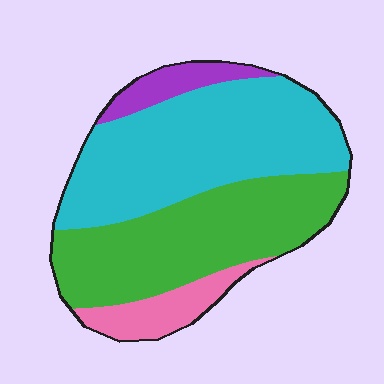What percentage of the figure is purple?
Purple covers around 5% of the figure.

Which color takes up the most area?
Cyan, at roughly 45%.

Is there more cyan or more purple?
Cyan.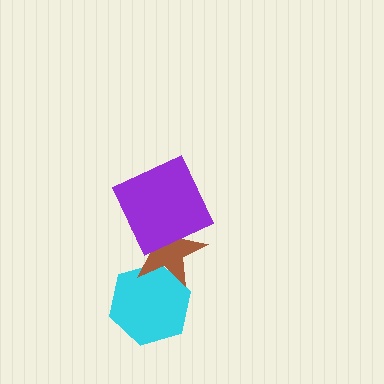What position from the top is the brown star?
The brown star is 2nd from the top.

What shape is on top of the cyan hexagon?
The brown star is on top of the cyan hexagon.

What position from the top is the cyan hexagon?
The cyan hexagon is 3rd from the top.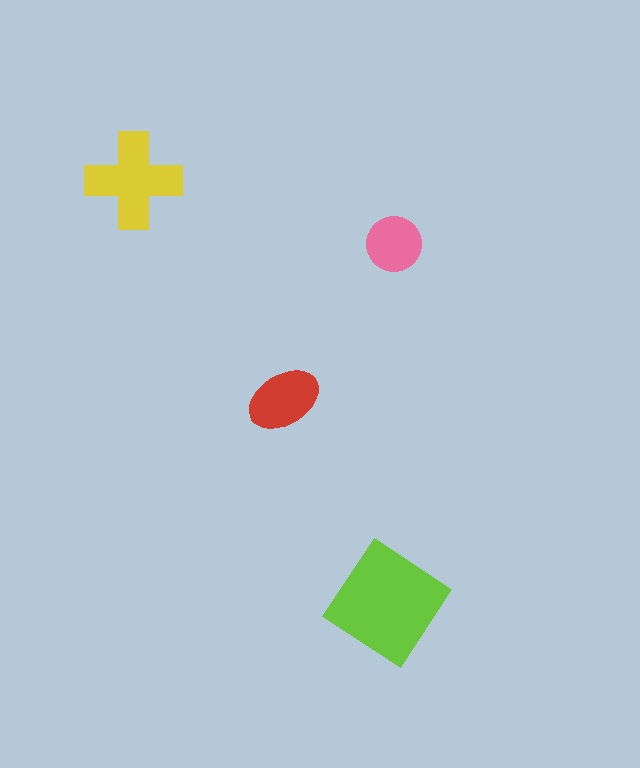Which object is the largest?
The lime diamond.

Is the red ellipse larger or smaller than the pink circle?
Larger.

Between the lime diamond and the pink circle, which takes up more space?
The lime diamond.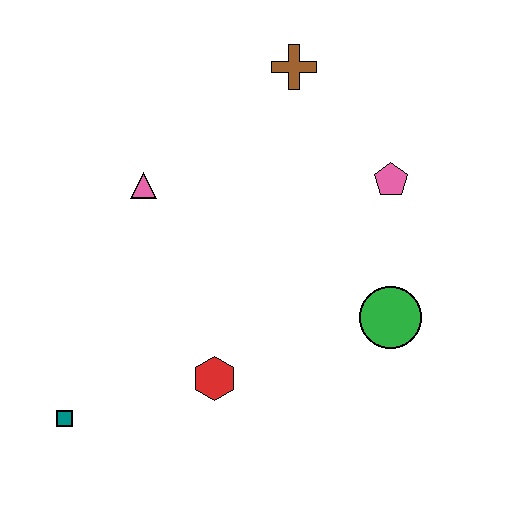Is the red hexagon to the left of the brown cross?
Yes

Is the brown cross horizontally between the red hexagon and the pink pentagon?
Yes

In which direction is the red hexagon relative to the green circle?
The red hexagon is to the left of the green circle.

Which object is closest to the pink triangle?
The brown cross is closest to the pink triangle.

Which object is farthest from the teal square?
The brown cross is farthest from the teal square.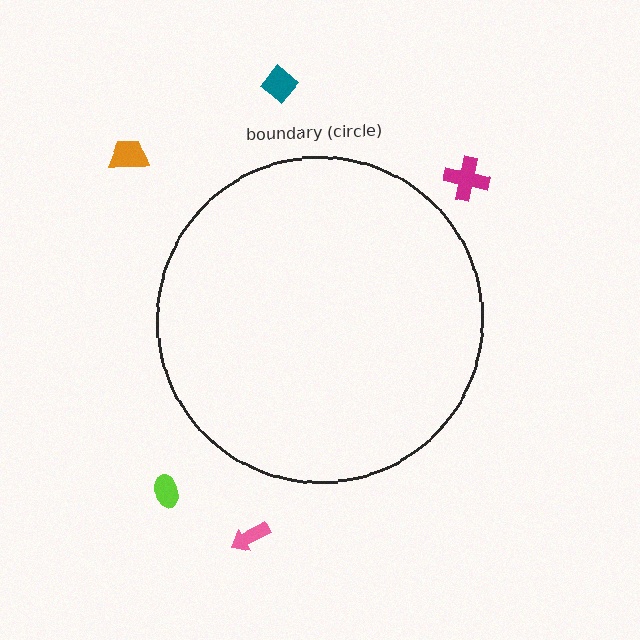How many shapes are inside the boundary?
0 inside, 5 outside.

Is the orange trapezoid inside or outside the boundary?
Outside.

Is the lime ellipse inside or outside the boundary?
Outside.